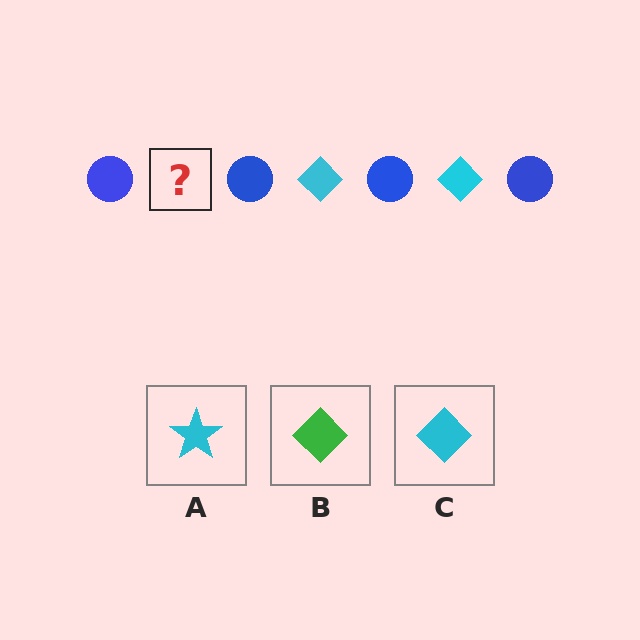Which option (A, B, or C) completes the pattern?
C.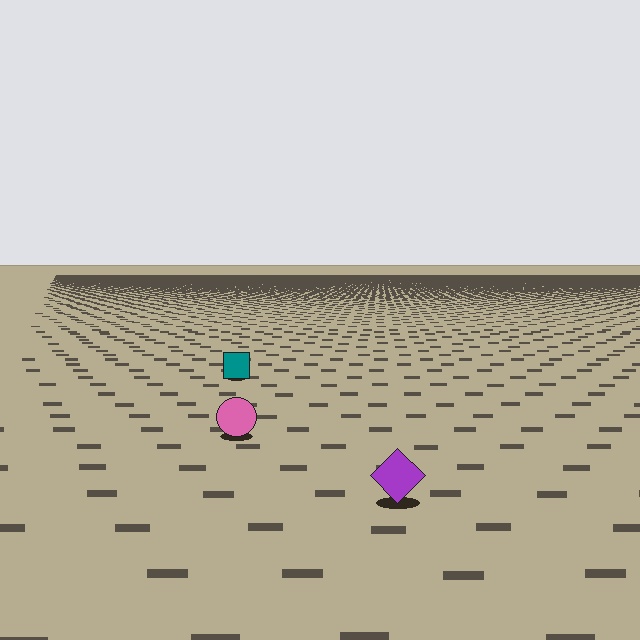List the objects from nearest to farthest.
From nearest to farthest: the purple diamond, the pink circle, the teal square.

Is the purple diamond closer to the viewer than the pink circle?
Yes. The purple diamond is closer — you can tell from the texture gradient: the ground texture is coarser near it.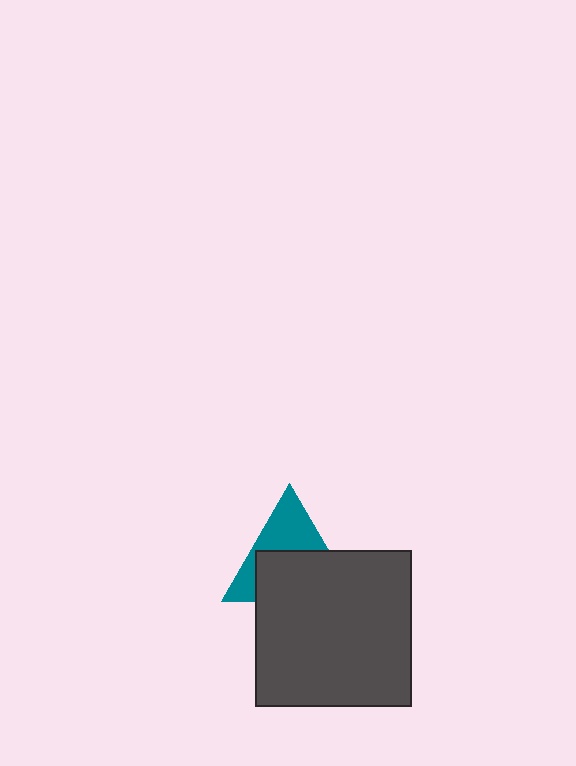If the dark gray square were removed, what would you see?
You would see the complete teal triangle.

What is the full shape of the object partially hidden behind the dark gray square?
The partially hidden object is a teal triangle.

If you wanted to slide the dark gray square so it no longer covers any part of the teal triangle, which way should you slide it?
Slide it down — that is the most direct way to separate the two shapes.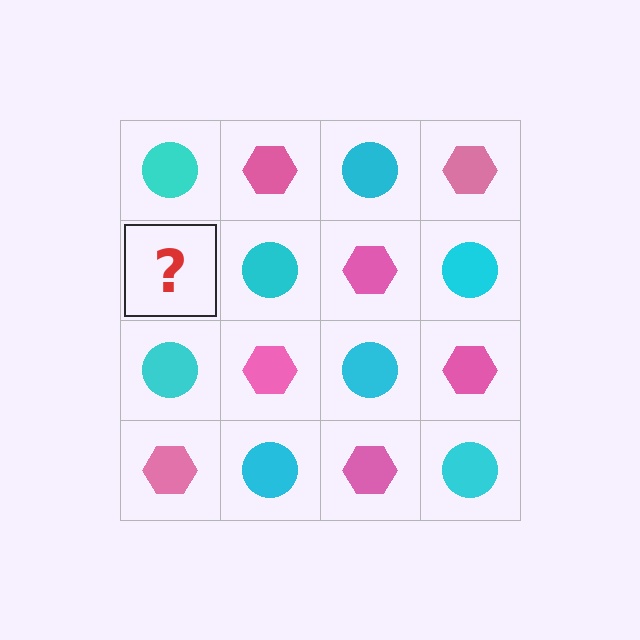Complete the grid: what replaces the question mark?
The question mark should be replaced with a pink hexagon.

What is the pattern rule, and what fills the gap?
The rule is that it alternates cyan circle and pink hexagon in a checkerboard pattern. The gap should be filled with a pink hexagon.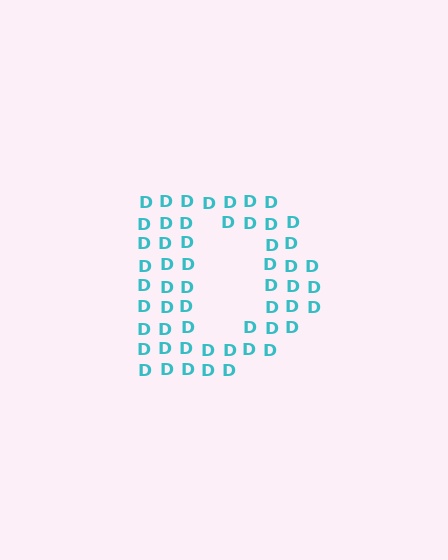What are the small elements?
The small elements are letter D's.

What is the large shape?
The large shape is the letter D.